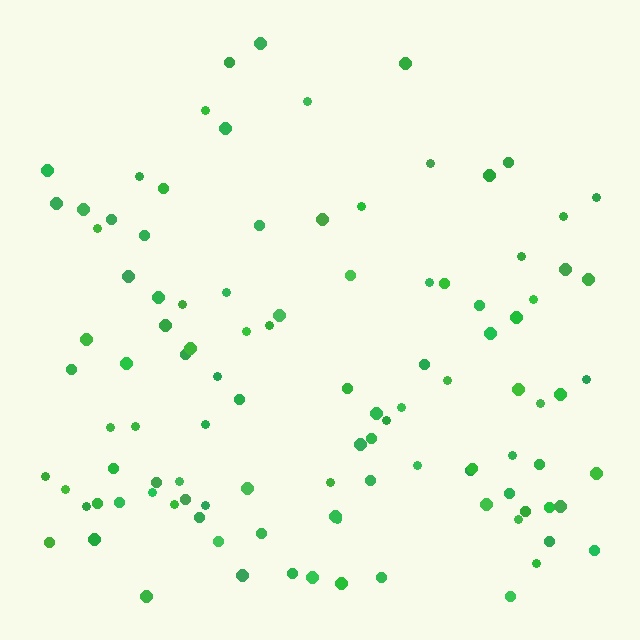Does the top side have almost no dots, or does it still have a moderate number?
Still a moderate number, just noticeably fewer than the bottom.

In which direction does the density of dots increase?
From top to bottom, with the bottom side densest.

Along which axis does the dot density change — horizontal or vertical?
Vertical.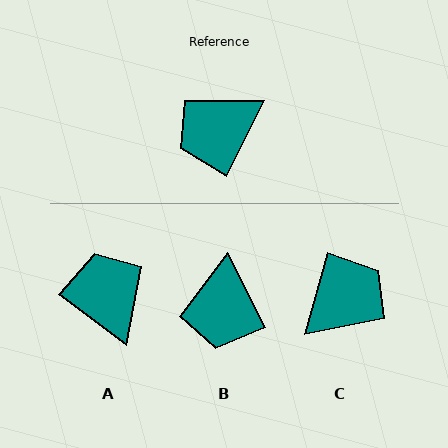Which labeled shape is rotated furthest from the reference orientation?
C, about 169 degrees away.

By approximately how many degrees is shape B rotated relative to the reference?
Approximately 53 degrees counter-clockwise.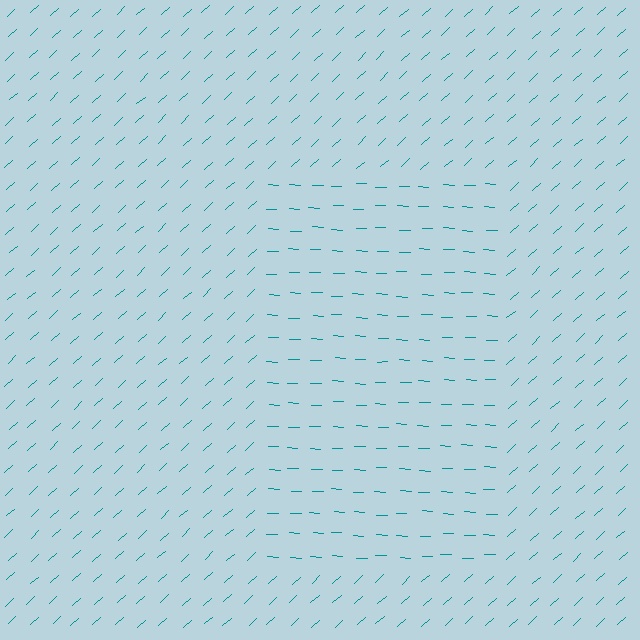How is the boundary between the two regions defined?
The boundary is defined purely by a change in line orientation (approximately 45 degrees difference). All lines are the same color and thickness.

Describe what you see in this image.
The image is filled with small teal line segments. A rectangle region in the image has lines oriented differently from the surrounding lines, creating a visible texture boundary.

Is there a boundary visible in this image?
Yes, there is a texture boundary formed by a change in line orientation.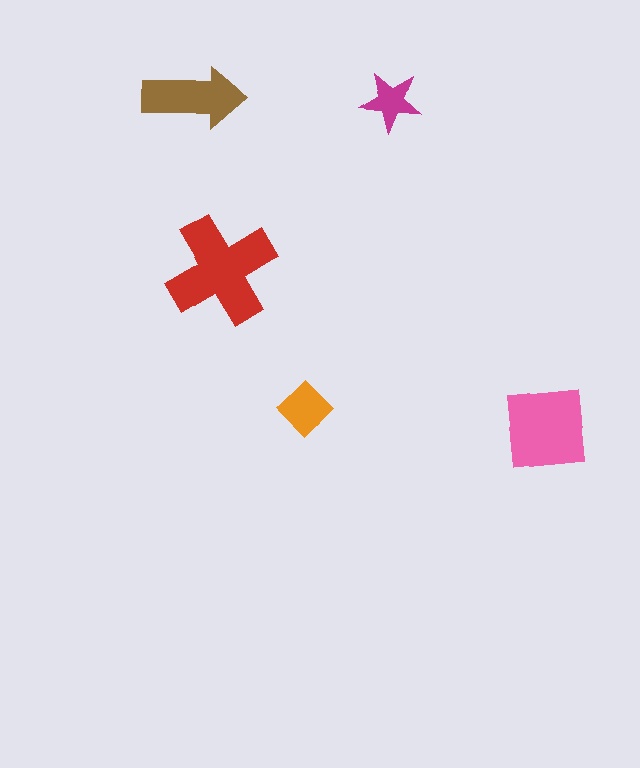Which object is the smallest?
The magenta star.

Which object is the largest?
The red cross.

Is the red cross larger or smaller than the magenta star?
Larger.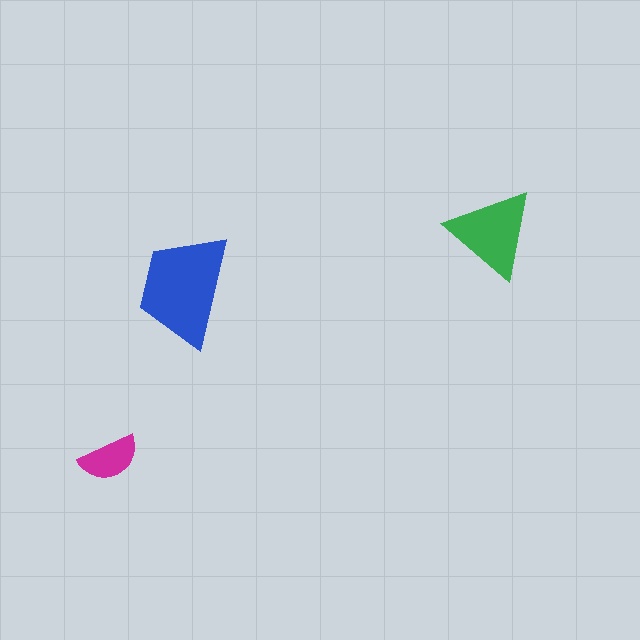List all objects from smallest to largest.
The magenta semicircle, the green triangle, the blue trapezoid.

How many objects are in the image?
There are 3 objects in the image.